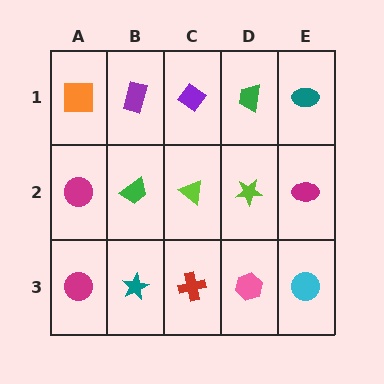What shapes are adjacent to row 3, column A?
A magenta circle (row 2, column A), a teal star (row 3, column B).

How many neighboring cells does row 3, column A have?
2.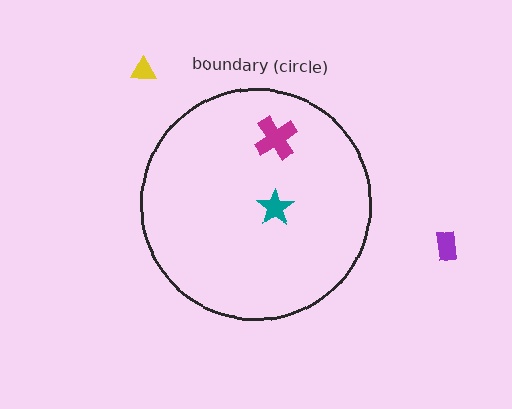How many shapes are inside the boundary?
2 inside, 2 outside.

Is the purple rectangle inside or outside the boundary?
Outside.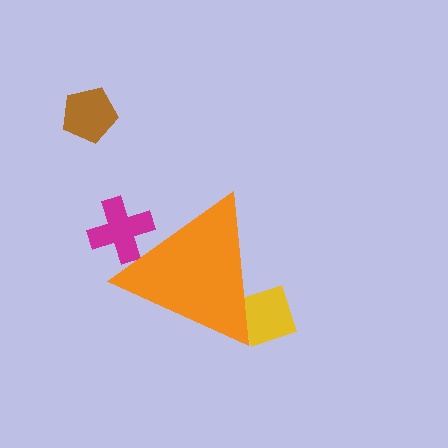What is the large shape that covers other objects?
An orange triangle.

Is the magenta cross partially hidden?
Yes, the magenta cross is partially hidden behind the orange triangle.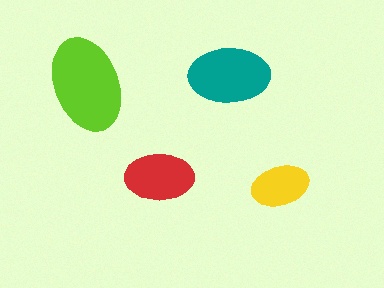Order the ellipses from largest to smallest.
the lime one, the teal one, the red one, the yellow one.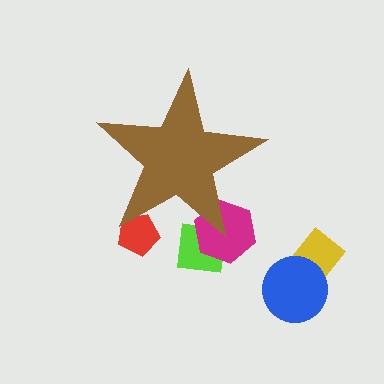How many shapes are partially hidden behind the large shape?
3 shapes are partially hidden.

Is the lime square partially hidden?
Yes, the lime square is partially hidden behind the brown star.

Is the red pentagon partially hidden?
Yes, the red pentagon is partially hidden behind the brown star.